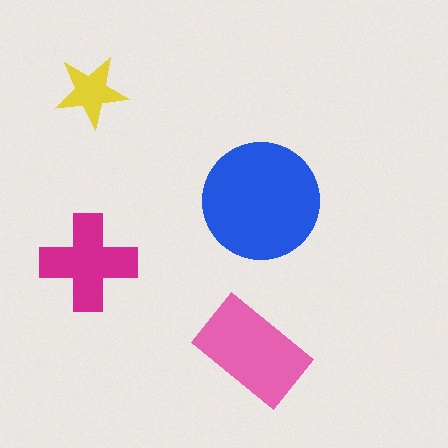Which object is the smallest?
The yellow star.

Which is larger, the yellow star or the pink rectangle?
The pink rectangle.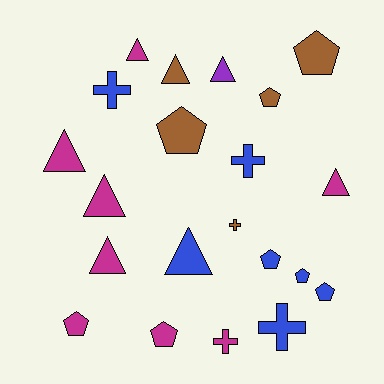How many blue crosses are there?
There are 3 blue crosses.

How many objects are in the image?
There are 21 objects.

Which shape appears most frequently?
Triangle, with 8 objects.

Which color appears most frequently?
Magenta, with 8 objects.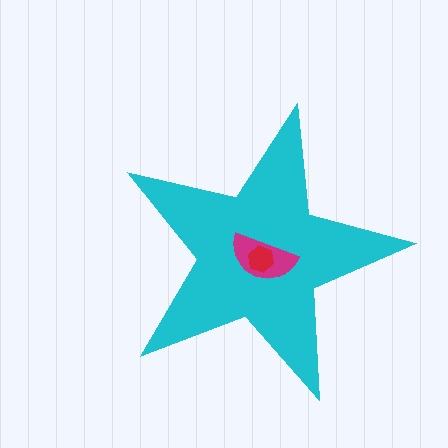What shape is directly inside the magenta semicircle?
The red hexagon.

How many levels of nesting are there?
3.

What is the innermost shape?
The red hexagon.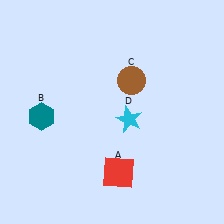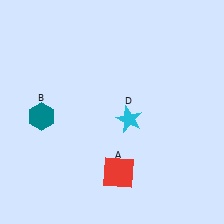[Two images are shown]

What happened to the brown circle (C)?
The brown circle (C) was removed in Image 2. It was in the top-right area of Image 1.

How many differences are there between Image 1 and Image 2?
There is 1 difference between the two images.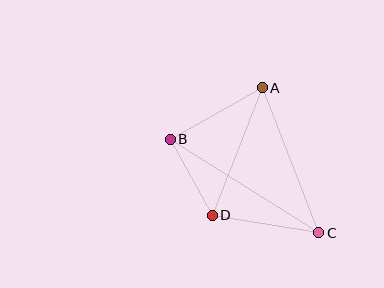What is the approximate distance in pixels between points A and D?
The distance between A and D is approximately 137 pixels.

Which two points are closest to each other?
Points B and D are closest to each other.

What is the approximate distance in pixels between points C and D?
The distance between C and D is approximately 108 pixels.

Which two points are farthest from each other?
Points B and C are farthest from each other.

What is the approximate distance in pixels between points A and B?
The distance between A and B is approximately 106 pixels.